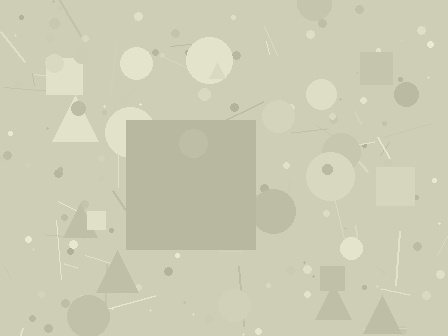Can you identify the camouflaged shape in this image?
The camouflaged shape is a square.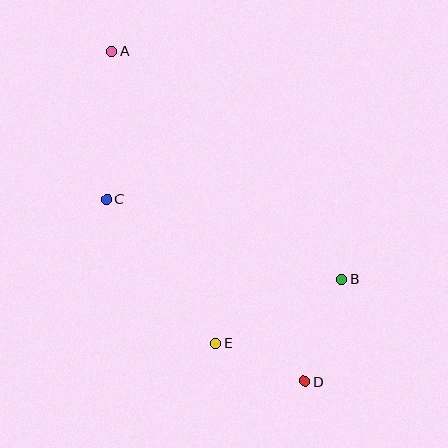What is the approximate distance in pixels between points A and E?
The distance between A and E is approximately 310 pixels.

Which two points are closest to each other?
Points D and E are closest to each other.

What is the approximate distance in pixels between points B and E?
The distance between B and E is approximately 141 pixels.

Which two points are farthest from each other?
Points A and D are farthest from each other.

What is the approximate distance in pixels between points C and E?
The distance between C and E is approximately 181 pixels.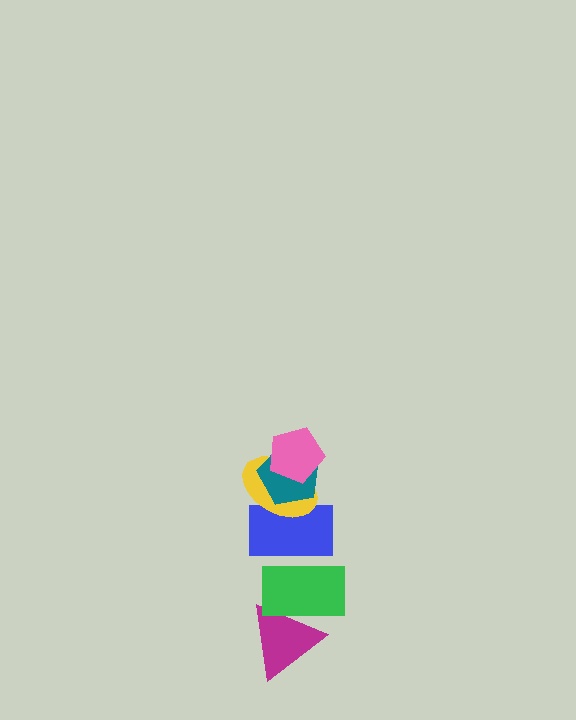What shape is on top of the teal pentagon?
The pink pentagon is on top of the teal pentagon.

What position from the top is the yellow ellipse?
The yellow ellipse is 3rd from the top.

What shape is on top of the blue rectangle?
The yellow ellipse is on top of the blue rectangle.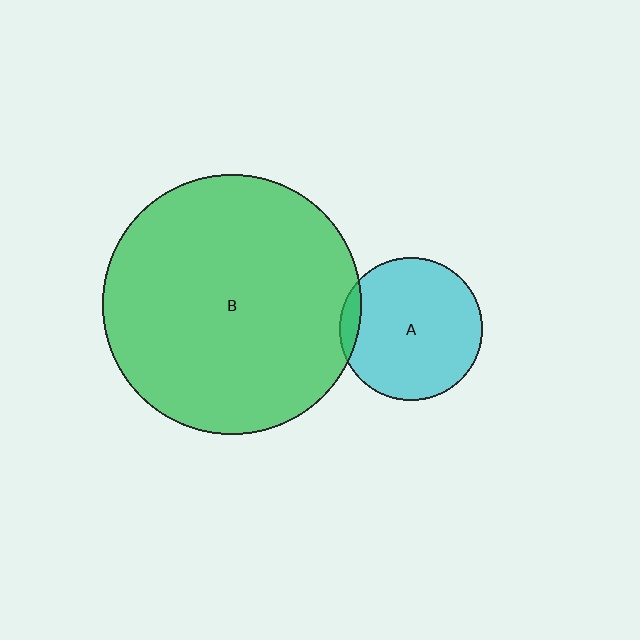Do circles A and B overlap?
Yes.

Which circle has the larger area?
Circle B (green).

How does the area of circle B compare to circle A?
Approximately 3.3 times.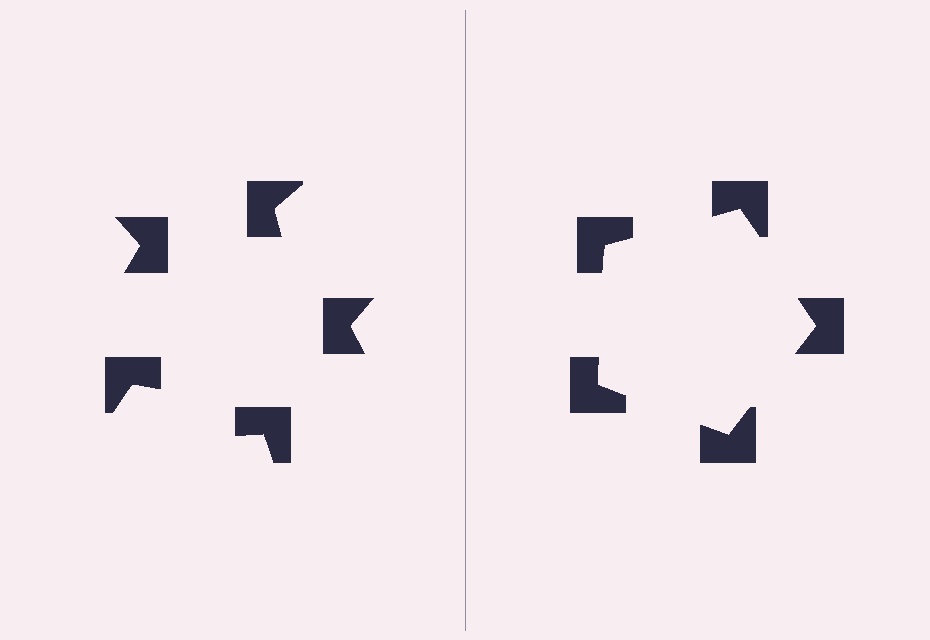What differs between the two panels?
The notched squares are positioned identically on both sides; only the wedge orientations differ. On the right they align to a pentagon; on the left they are misaligned.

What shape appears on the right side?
An illusory pentagon.